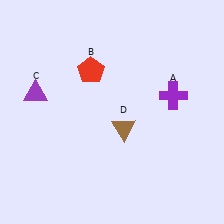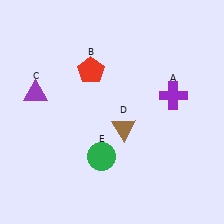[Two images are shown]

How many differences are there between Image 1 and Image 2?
There is 1 difference between the two images.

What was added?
A green circle (E) was added in Image 2.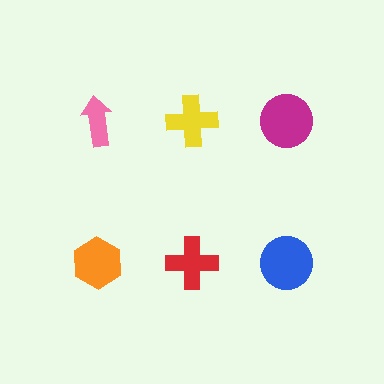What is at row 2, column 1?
An orange hexagon.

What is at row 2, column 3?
A blue circle.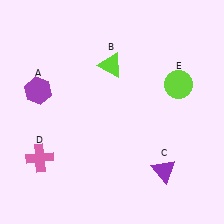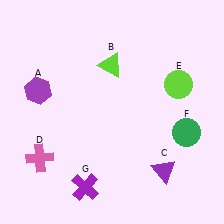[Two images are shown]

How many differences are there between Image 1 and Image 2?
There are 2 differences between the two images.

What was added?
A green circle (F), a purple cross (G) were added in Image 2.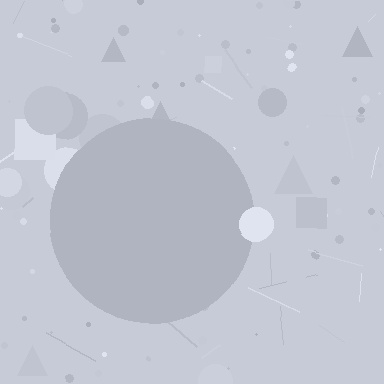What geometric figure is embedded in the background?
A circle is embedded in the background.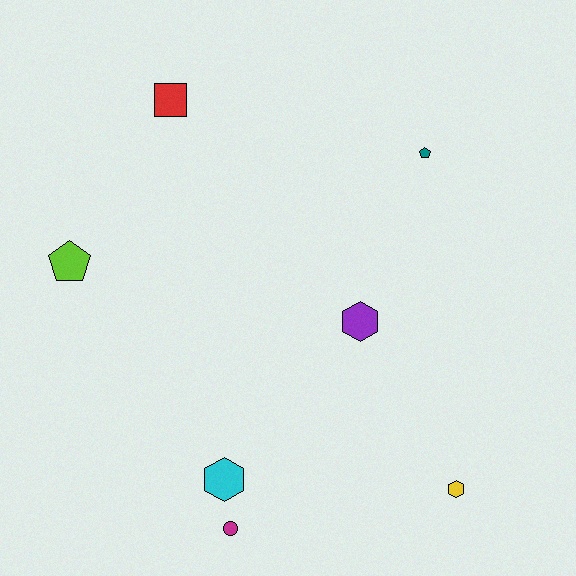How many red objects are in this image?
There is 1 red object.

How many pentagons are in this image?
There are 2 pentagons.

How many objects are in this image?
There are 7 objects.